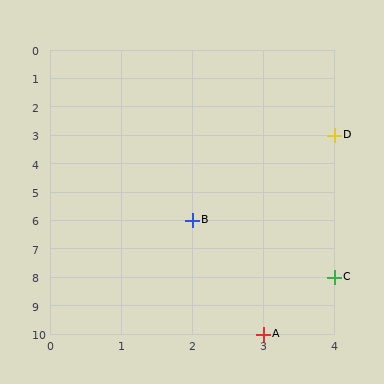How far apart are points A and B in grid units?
Points A and B are 1 column and 4 rows apart (about 4.1 grid units diagonally).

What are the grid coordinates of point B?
Point B is at grid coordinates (2, 6).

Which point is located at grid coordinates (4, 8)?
Point C is at (4, 8).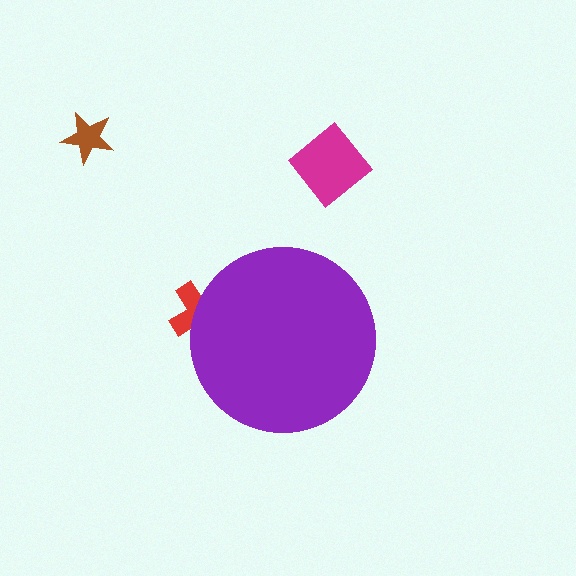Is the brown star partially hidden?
No, the brown star is fully visible.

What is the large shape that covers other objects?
A purple circle.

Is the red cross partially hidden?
Yes, the red cross is partially hidden behind the purple circle.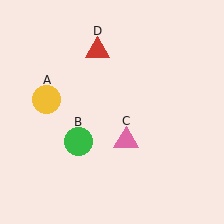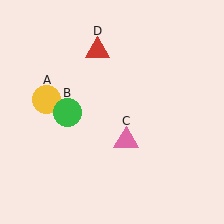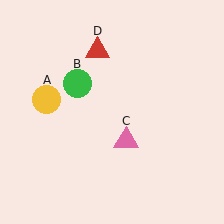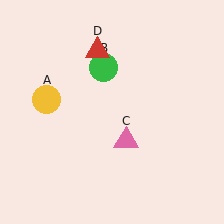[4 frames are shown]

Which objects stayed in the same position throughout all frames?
Yellow circle (object A) and pink triangle (object C) and red triangle (object D) remained stationary.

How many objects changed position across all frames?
1 object changed position: green circle (object B).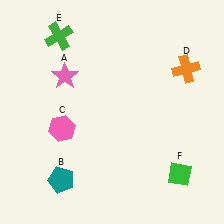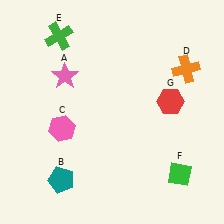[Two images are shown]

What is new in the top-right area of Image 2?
A red hexagon (G) was added in the top-right area of Image 2.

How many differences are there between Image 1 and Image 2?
There is 1 difference between the two images.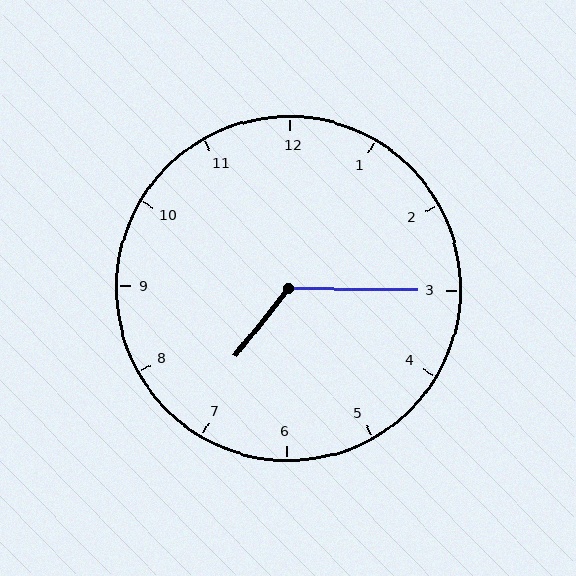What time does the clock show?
7:15.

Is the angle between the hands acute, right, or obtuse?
It is obtuse.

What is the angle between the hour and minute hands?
Approximately 128 degrees.